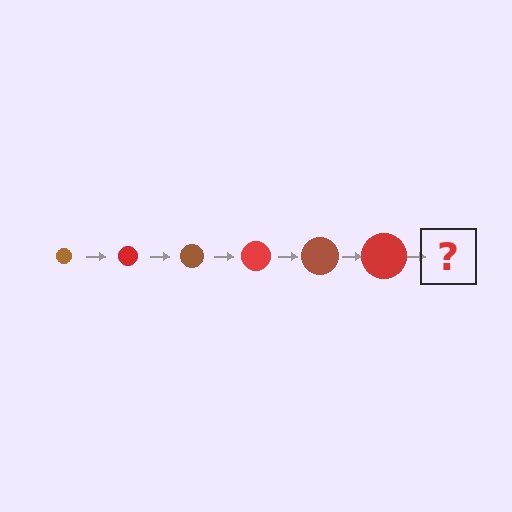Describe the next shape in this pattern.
It should be a brown circle, larger than the previous one.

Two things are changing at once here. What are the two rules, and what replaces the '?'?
The two rules are that the circle grows larger each step and the color cycles through brown and red. The '?' should be a brown circle, larger than the previous one.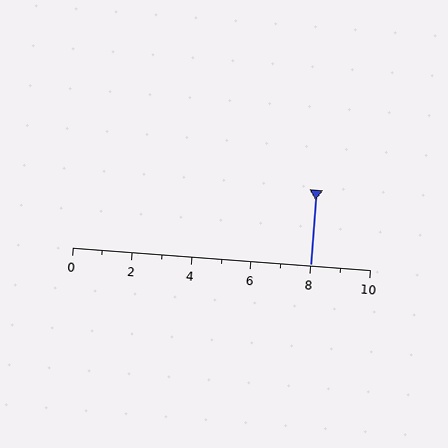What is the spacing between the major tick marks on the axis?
The major ticks are spaced 2 apart.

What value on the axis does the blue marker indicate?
The marker indicates approximately 8.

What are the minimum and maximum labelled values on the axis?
The axis runs from 0 to 10.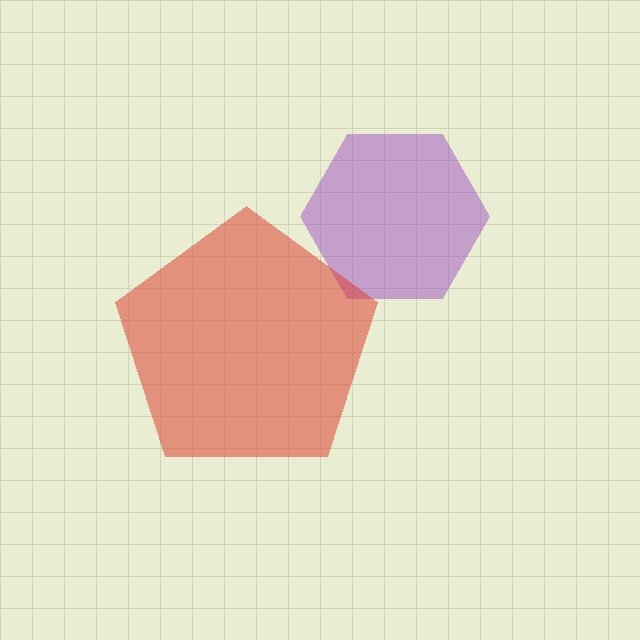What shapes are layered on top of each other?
The layered shapes are: a purple hexagon, a red pentagon.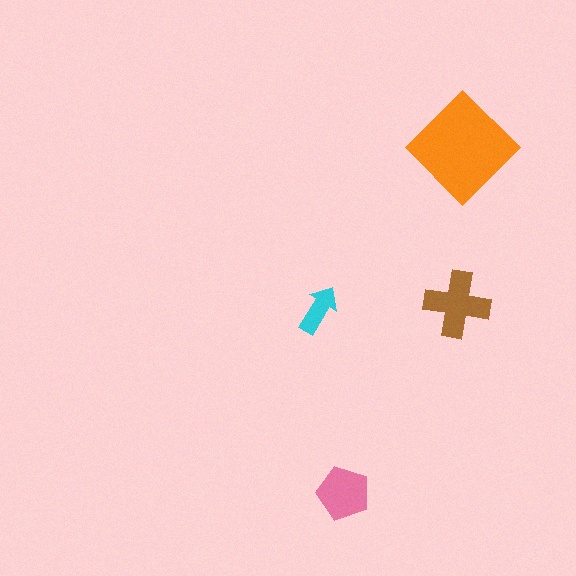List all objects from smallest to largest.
The cyan arrow, the pink pentagon, the brown cross, the orange diamond.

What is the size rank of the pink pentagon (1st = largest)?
3rd.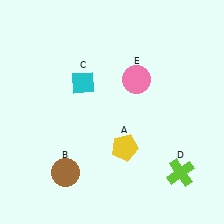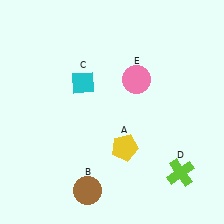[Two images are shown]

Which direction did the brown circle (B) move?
The brown circle (B) moved right.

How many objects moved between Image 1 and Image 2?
1 object moved between the two images.